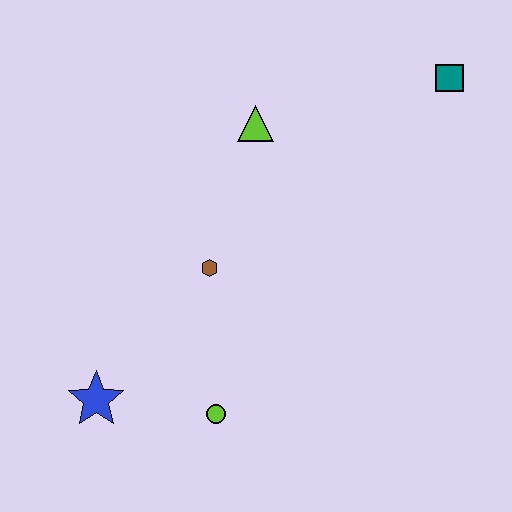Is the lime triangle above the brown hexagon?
Yes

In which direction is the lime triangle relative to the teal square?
The lime triangle is to the left of the teal square.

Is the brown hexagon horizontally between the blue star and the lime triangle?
Yes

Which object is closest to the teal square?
The lime triangle is closest to the teal square.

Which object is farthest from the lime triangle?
The blue star is farthest from the lime triangle.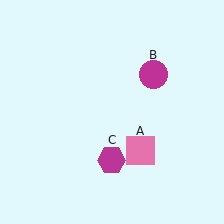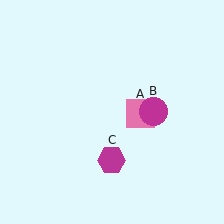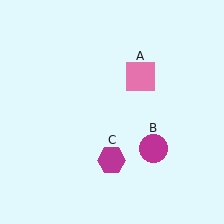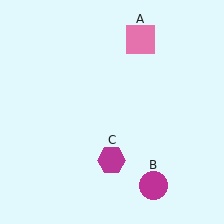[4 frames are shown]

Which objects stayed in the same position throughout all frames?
Magenta hexagon (object C) remained stationary.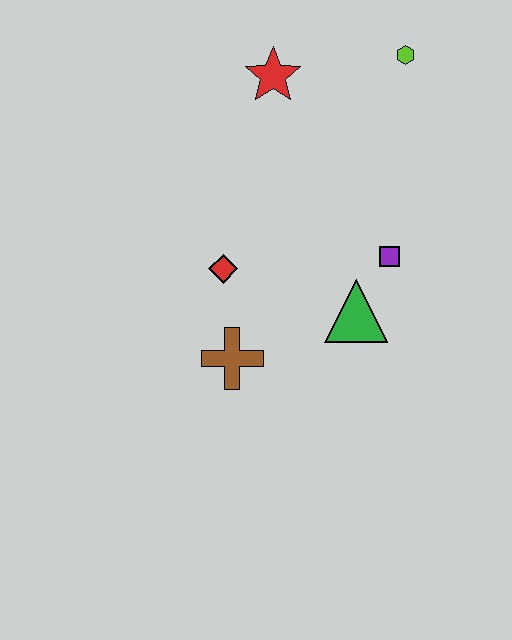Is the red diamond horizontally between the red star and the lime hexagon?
No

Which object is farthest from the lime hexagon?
The brown cross is farthest from the lime hexagon.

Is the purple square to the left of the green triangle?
No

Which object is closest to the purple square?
The green triangle is closest to the purple square.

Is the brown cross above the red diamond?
No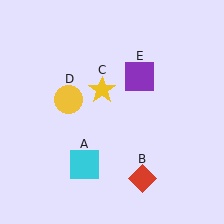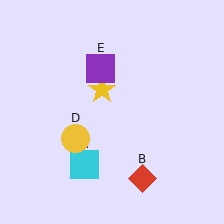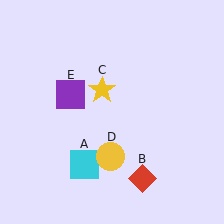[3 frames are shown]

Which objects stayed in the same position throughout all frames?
Cyan square (object A) and red diamond (object B) and yellow star (object C) remained stationary.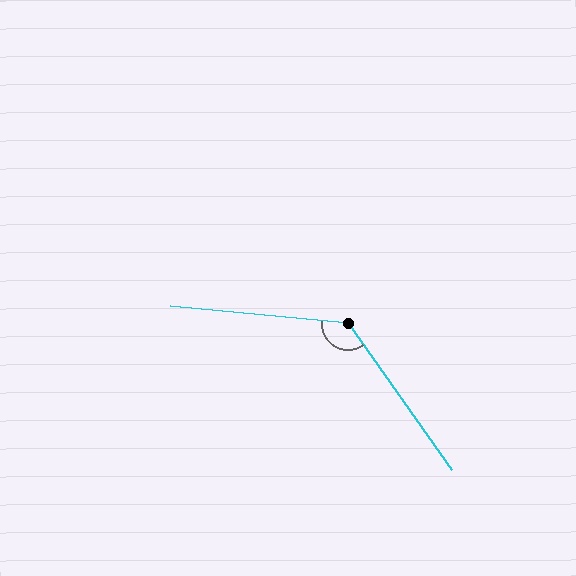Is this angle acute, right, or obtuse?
It is obtuse.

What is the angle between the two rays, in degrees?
Approximately 131 degrees.